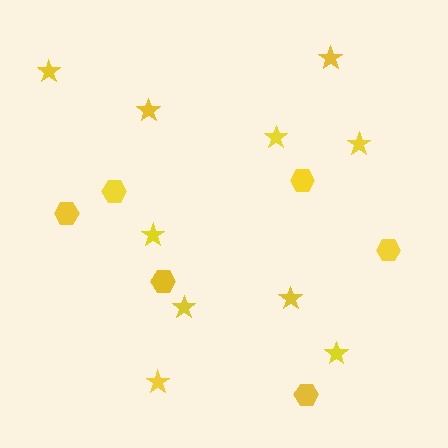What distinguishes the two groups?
There are 2 groups: one group of stars (10) and one group of hexagons (6).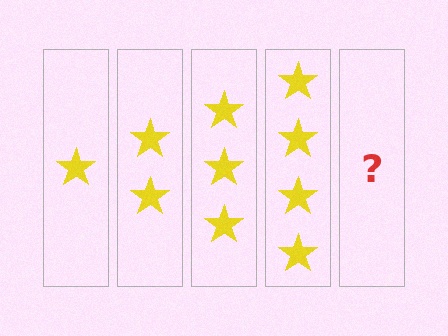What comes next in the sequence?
The next element should be 5 stars.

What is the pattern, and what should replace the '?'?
The pattern is that each step adds one more star. The '?' should be 5 stars.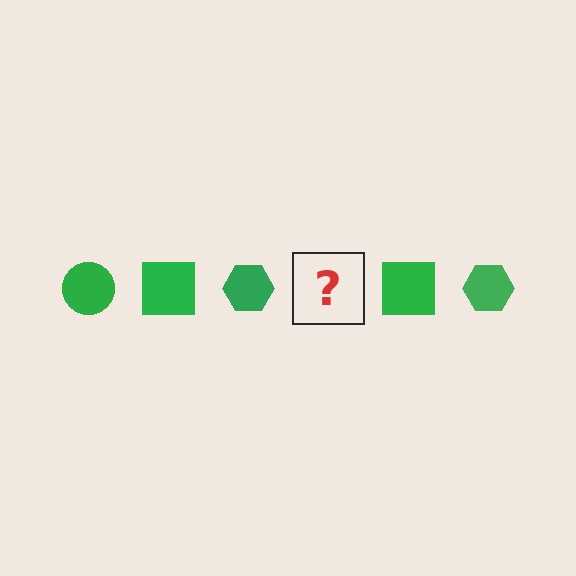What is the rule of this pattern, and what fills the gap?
The rule is that the pattern cycles through circle, square, hexagon shapes in green. The gap should be filled with a green circle.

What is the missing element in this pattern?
The missing element is a green circle.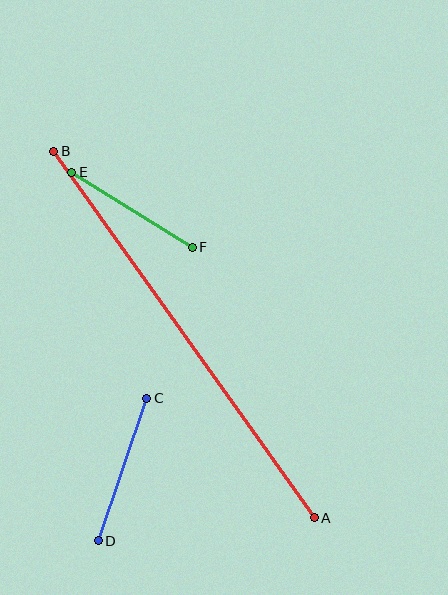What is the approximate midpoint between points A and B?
The midpoint is at approximately (184, 334) pixels.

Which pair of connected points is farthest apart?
Points A and B are farthest apart.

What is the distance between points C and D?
The distance is approximately 151 pixels.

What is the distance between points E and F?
The distance is approximately 142 pixels.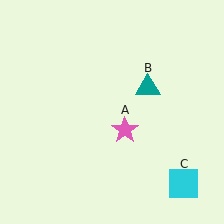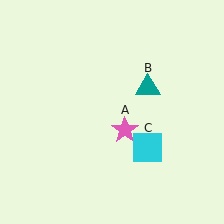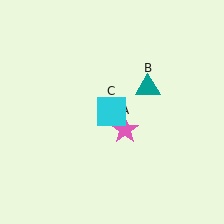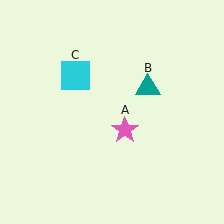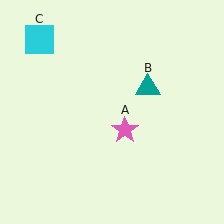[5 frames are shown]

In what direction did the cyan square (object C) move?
The cyan square (object C) moved up and to the left.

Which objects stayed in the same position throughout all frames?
Pink star (object A) and teal triangle (object B) remained stationary.